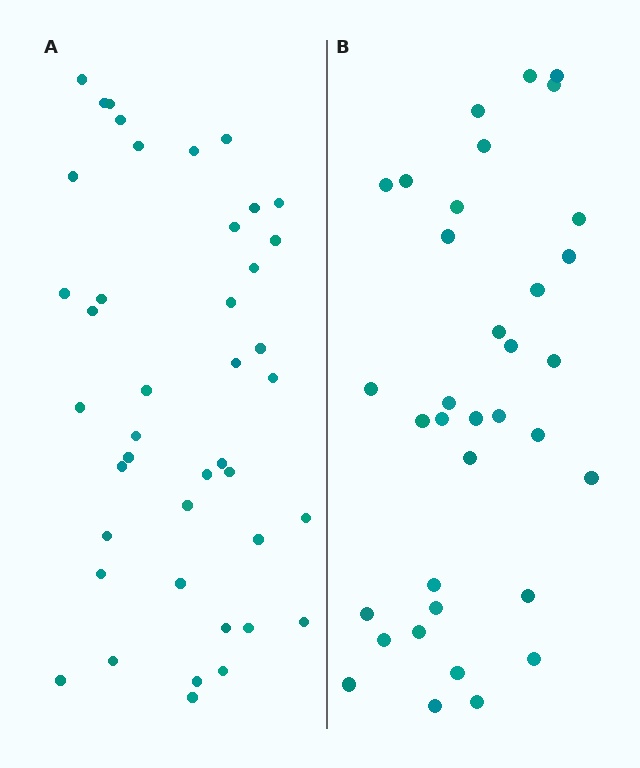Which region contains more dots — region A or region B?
Region A (the left region) has more dots.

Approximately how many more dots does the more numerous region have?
Region A has roughly 8 or so more dots than region B.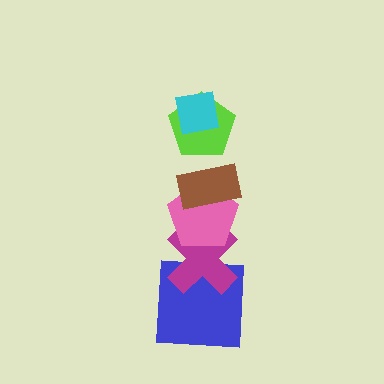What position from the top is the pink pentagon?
The pink pentagon is 4th from the top.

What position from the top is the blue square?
The blue square is 6th from the top.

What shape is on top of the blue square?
The magenta cross is on top of the blue square.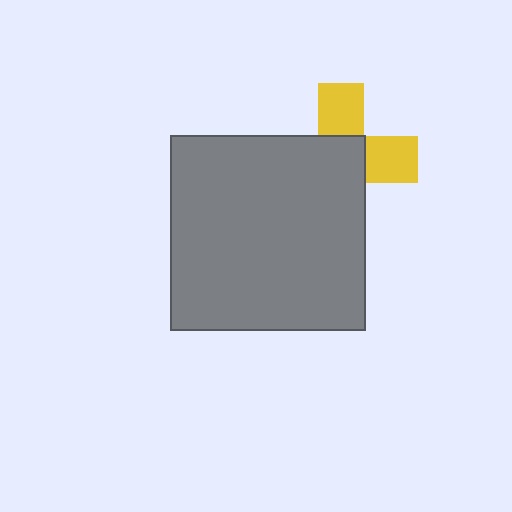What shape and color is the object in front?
The object in front is a gray square.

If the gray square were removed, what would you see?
You would see the complete yellow cross.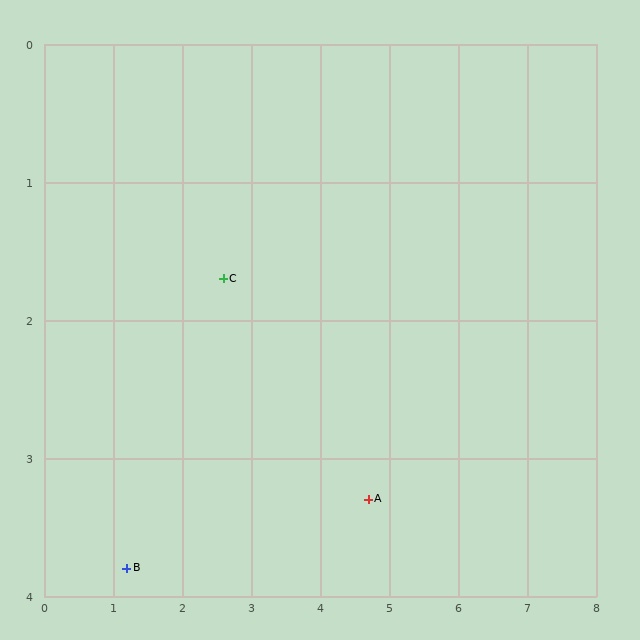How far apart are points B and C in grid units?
Points B and C are about 2.5 grid units apart.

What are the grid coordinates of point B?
Point B is at approximately (1.2, 3.8).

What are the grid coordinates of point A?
Point A is at approximately (4.7, 3.3).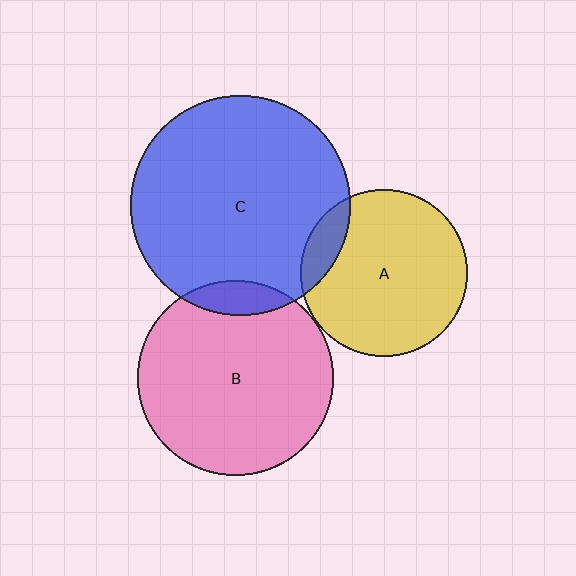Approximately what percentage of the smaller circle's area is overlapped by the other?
Approximately 10%.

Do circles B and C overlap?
Yes.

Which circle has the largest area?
Circle C (blue).